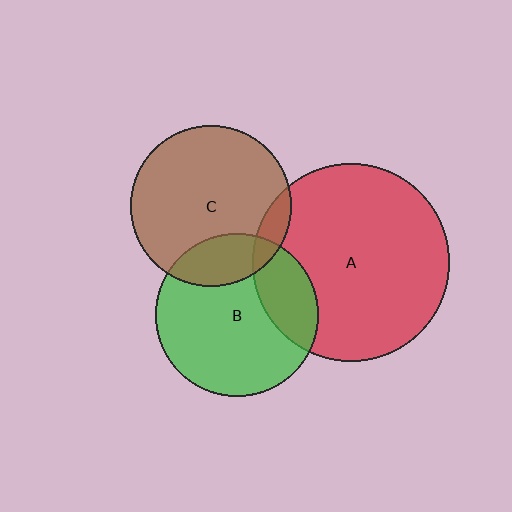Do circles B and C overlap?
Yes.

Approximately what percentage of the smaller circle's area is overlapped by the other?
Approximately 20%.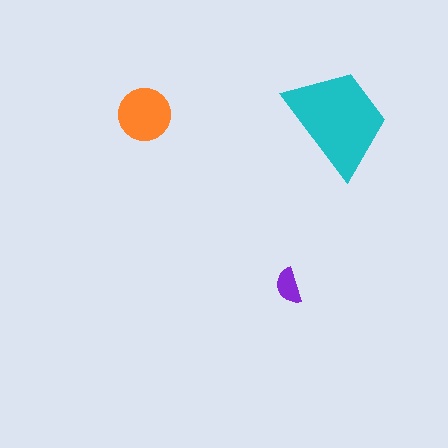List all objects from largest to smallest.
The cyan trapezoid, the orange circle, the purple semicircle.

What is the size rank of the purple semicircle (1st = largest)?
3rd.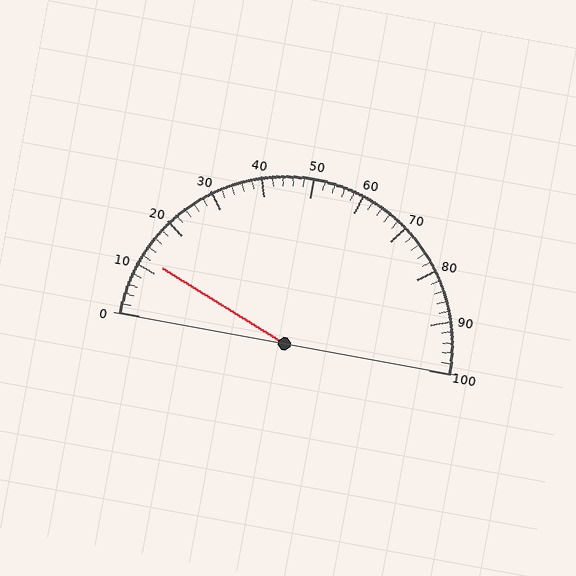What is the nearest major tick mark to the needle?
The nearest major tick mark is 10.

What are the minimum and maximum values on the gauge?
The gauge ranges from 0 to 100.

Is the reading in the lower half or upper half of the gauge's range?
The reading is in the lower half of the range (0 to 100).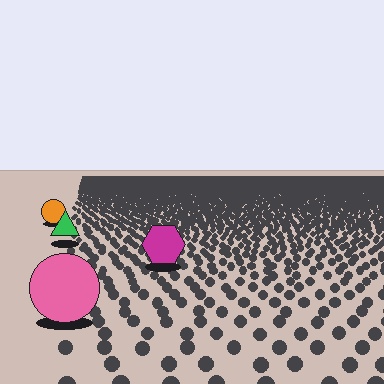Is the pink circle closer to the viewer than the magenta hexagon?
Yes. The pink circle is closer — you can tell from the texture gradient: the ground texture is coarser near it.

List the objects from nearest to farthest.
From nearest to farthest: the pink circle, the magenta hexagon, the green triangle, the orange circle.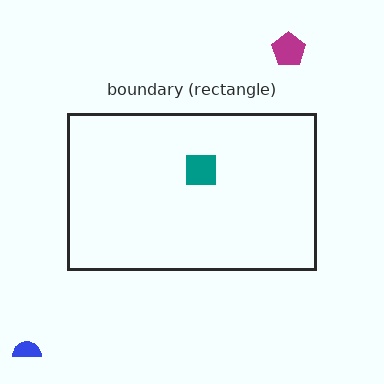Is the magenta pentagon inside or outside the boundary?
Outside.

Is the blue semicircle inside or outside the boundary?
Outside.